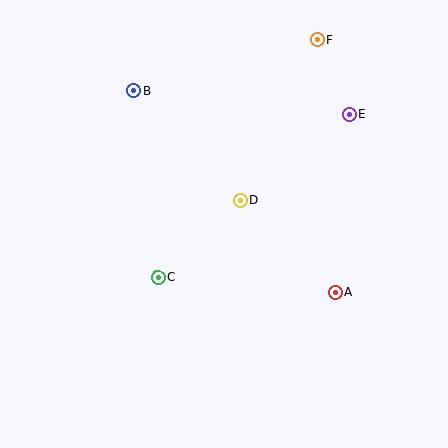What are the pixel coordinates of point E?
Point E is at (349, 114).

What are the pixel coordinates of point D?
Point D is at (240, 200).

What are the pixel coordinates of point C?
Point C is at (158, 277).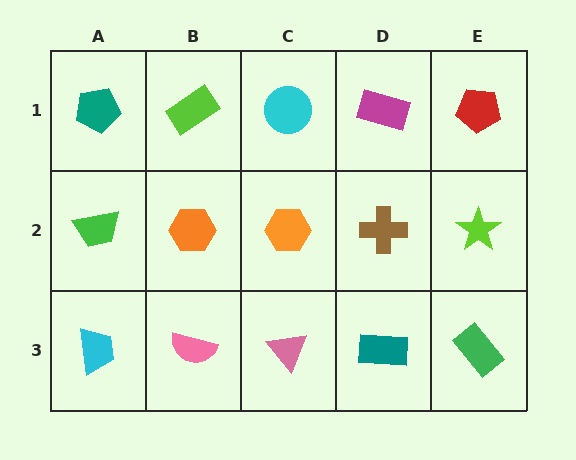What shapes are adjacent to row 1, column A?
A green trapezoid (row 2, column A), a lime rectangle (row 1, column B).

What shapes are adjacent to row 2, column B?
A lime rectangle (row 1, column B), a pink semicircle (row 3, column B), a green trapezoid (row 2, column A), an orange hexagon (row 2, column C).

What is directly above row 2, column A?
A teal pentagon.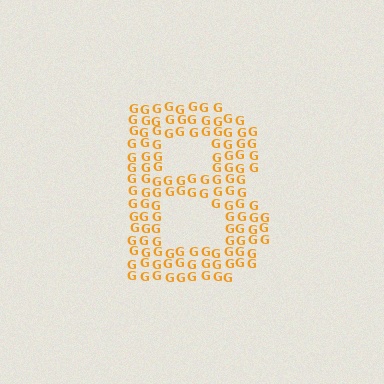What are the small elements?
The small elements are letter G's.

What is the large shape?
The large shape is the letter B.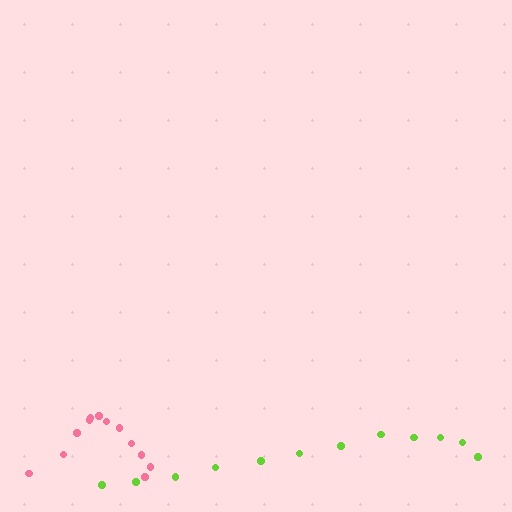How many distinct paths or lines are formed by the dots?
There are 2 distinct paths.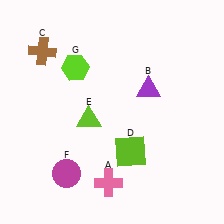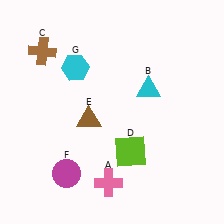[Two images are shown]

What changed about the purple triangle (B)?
In Image 1, B is purple. In Image 2, it changed to cyan.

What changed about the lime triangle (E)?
In Image 1, E is lime. In Image 2, it changed to brown.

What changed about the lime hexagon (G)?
In Image 1, G is lime. In Image 2, it changed to cyan.